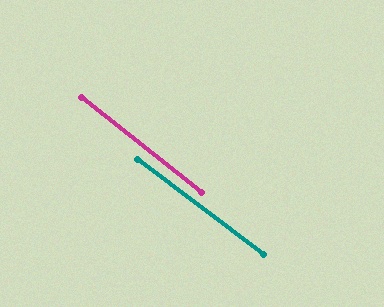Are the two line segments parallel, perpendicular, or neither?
Parallel — their directions differ by only 1.3°.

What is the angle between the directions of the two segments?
Approximately 1 degree.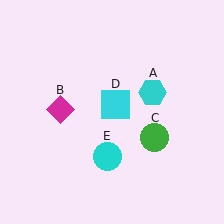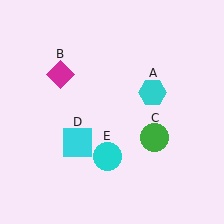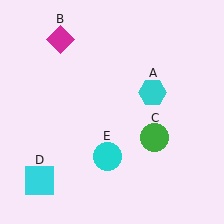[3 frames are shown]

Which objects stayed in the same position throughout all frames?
Cyan hexagon (object A) and green circle (object C) and cyan circle (object E) remained stationary.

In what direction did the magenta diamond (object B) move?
The magenta diamond (object B) moved up.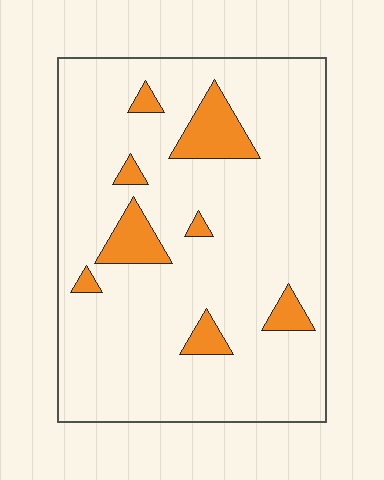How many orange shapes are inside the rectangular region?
8.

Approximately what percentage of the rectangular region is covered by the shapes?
Approximately 10%.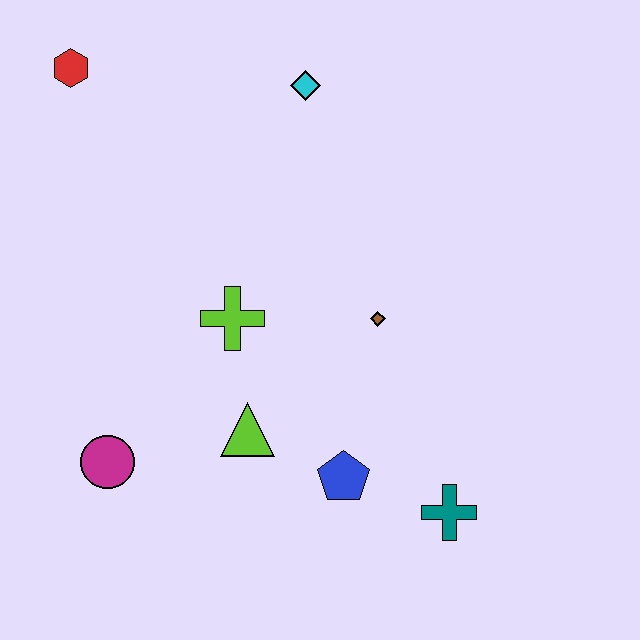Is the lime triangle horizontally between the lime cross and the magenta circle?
No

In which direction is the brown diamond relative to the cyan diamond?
The brown diamond is below the cyan diamond.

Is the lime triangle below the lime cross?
Yes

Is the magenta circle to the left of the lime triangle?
Yes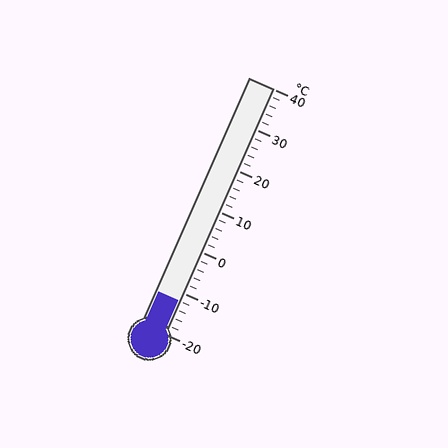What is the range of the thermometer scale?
The thermometer scale ranges from -20°C to 40°C.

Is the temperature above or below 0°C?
The temperature is below 0°C.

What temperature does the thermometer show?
The thermometer shows approximately -12°C.